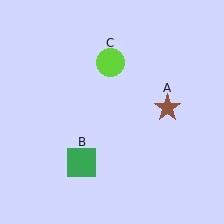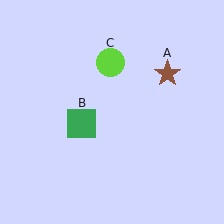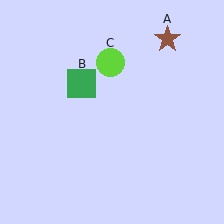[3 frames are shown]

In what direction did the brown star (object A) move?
The brown star (object A) moved up.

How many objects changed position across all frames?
2 objects changed position: brown star (object A), green square (object B).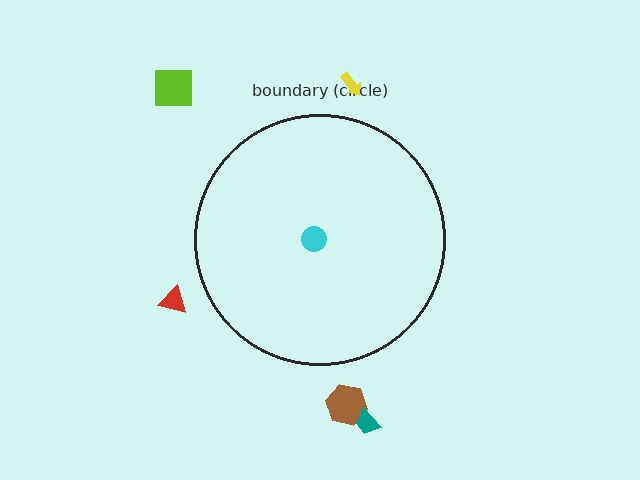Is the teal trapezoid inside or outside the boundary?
Outside.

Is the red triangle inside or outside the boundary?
Outside.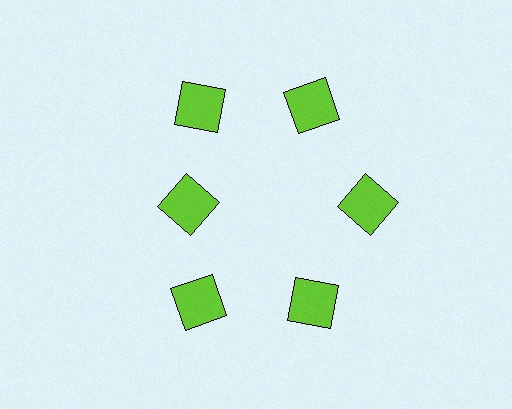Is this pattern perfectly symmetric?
No. The 6 lime squares are arranged in a ring, but one element near the 9 o'clock position is pulled inward toward the center, breaking the 6-fold rotational symmetry.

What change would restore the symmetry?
The symmetry would be restored by moving it outward, back onto the ring so that all 6 squares sit at equal angles and equal distance from the center.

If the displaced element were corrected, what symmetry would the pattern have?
It would have 6-fold rotational symmetry — the pattern would map onto itself every 60 degrees.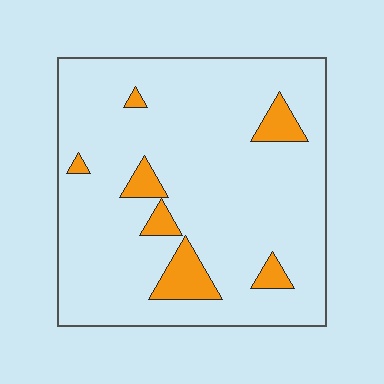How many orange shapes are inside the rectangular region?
7.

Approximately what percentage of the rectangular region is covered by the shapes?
Approximately 10%.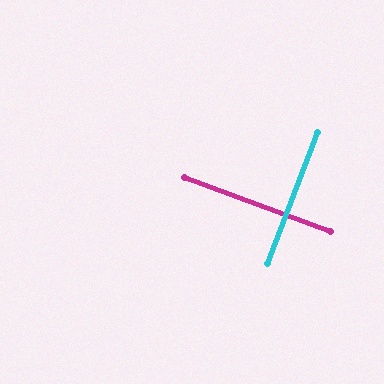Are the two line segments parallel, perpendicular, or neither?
Perpendicular — they meet at approximately 89°.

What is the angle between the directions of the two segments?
Approximately 89 degrees.